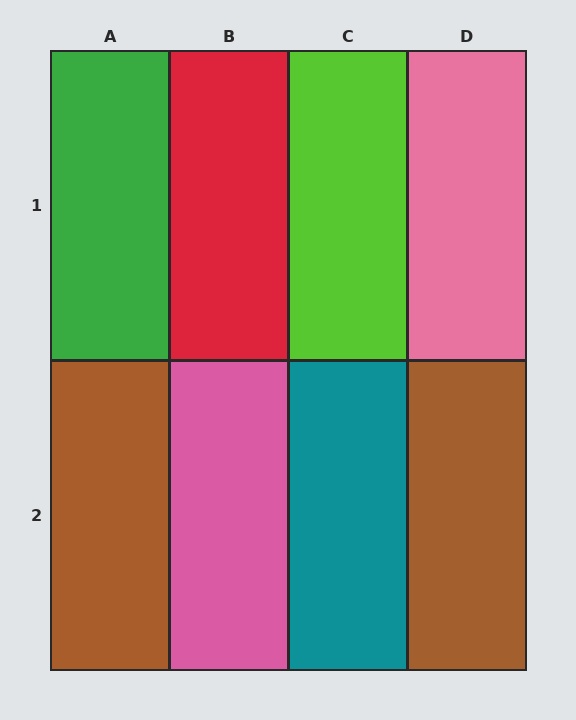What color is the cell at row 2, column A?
Brown.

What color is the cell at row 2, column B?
Pink.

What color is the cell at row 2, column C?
Teal.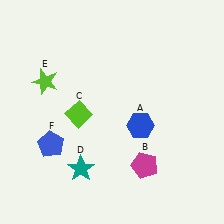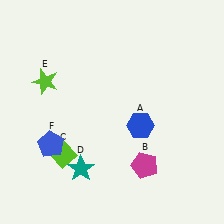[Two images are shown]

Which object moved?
The lime diamond (C) moved down.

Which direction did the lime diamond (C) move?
The lime diamond (C) moved down.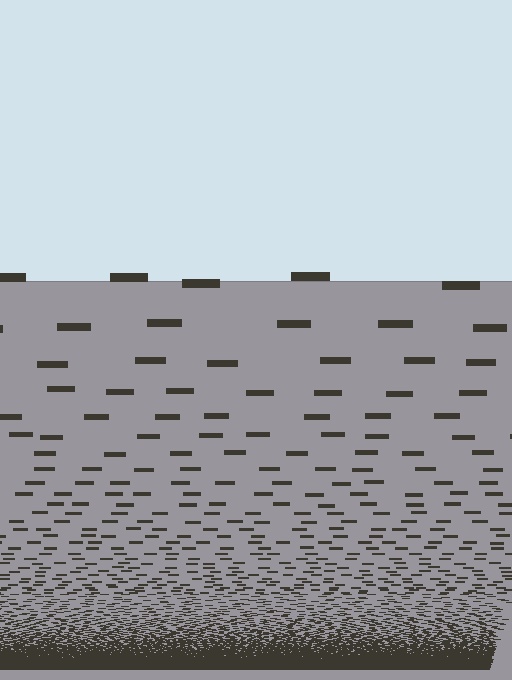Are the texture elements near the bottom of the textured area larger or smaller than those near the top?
Smaller. The gradient is inverted — elements near the bottom are smaller and denser.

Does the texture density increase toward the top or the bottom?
Density increases toward the bottom.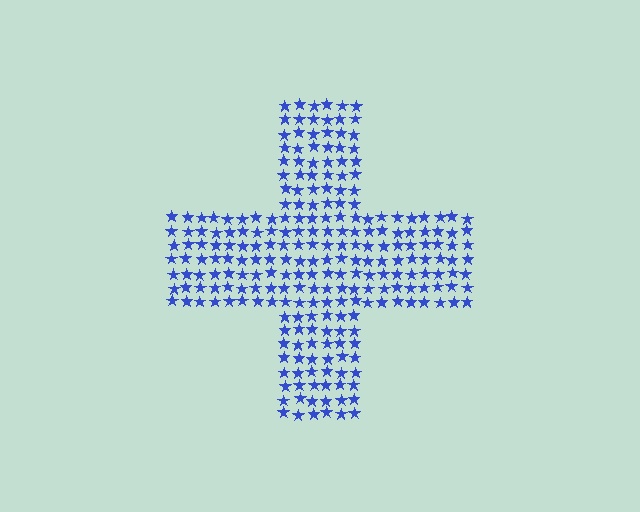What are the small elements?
The small elements are stars.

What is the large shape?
The large shape is a cross.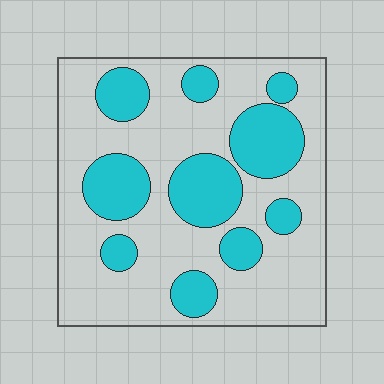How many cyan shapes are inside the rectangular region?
10.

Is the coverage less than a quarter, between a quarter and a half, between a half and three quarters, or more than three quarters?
Between a quarter and a half.